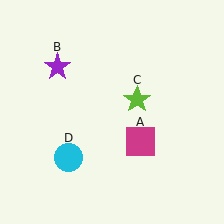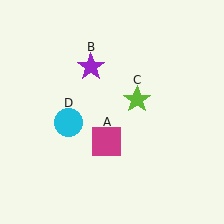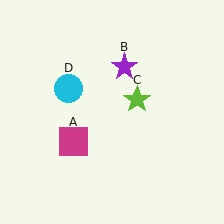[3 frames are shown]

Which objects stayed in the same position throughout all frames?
Lime star (object C) remained stationary.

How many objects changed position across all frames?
3 objects changed position: magenta square (object A), purple star (object B), cyan circle (object D).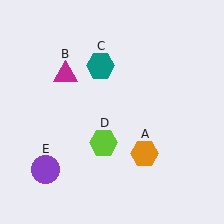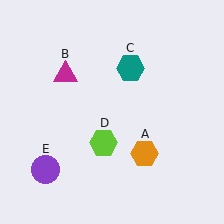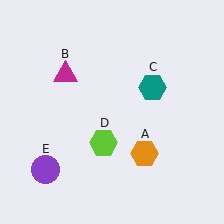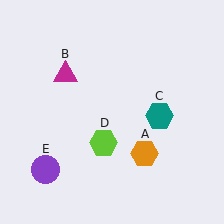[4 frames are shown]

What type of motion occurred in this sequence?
The teal hexagon (object C) rotated clockwise around the center of the scene.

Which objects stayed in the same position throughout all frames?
Orange hexagon (object A) and magenta triangle (object B) and lime hexagon (object D) and purple circle (object E) remained stationary.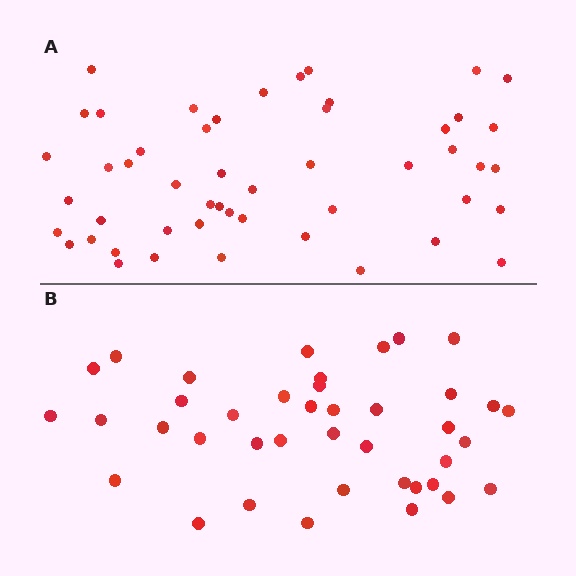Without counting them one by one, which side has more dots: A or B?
Region A (the top region) has more dots.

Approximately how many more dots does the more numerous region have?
Region A has roughly 10 or so more dots than region B.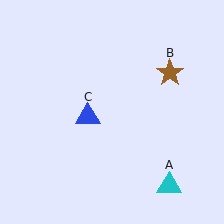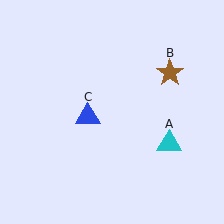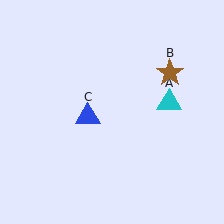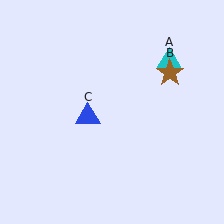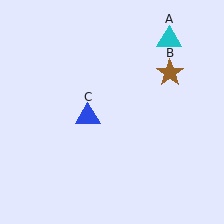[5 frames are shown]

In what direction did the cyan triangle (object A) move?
The cyan triangle (object A) moved up.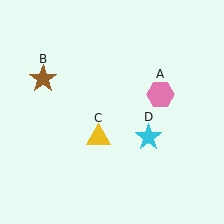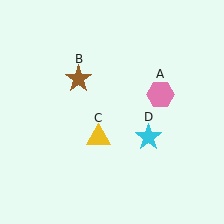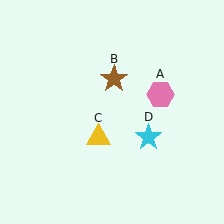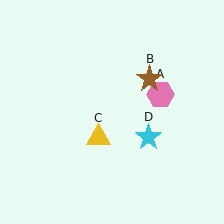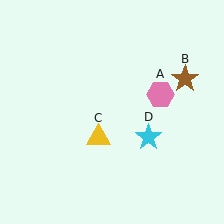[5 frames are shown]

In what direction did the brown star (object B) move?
The brown star (object B) moved right.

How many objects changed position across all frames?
1 object changed position: brown star (object B).